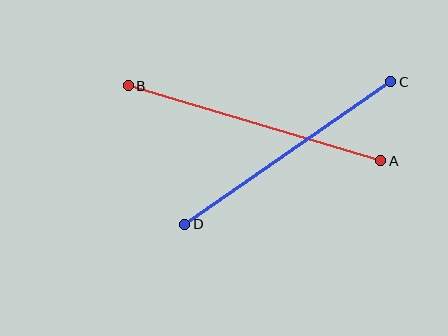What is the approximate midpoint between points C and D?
The midpoint is at approximately (288, 153) pixels.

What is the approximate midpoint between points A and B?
The midpoint is at approximately (254, 123) pixels.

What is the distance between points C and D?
The distance is approximately 250 pixels.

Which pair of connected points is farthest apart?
Points A and B are farthest apart.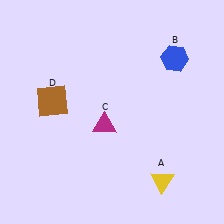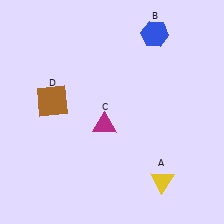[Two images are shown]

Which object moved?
The blue hexagon (B) moved up.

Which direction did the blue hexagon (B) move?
The blue hexagon (B) moved up.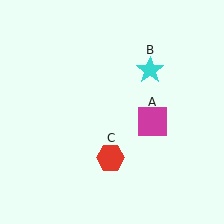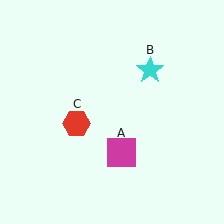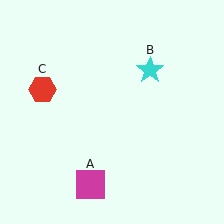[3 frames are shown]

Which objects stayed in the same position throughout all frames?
Cyan star (object B) remained stationary.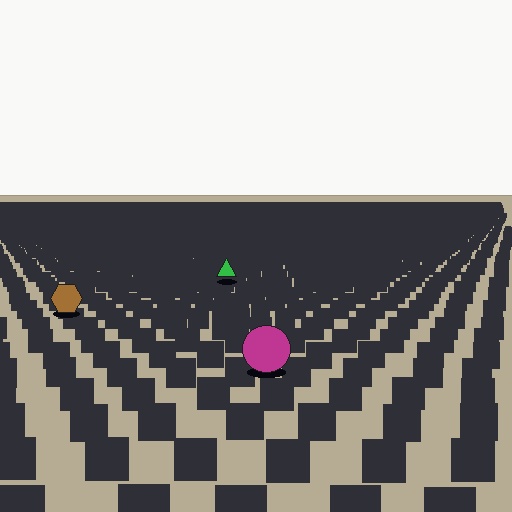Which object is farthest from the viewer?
The green triangle is farthest from the viewer. It appears smaller and the ground texture around it is denser.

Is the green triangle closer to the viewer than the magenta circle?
No. The magenta circle is closer — you can tell from the texture gradient: the ground texture is coarser near it.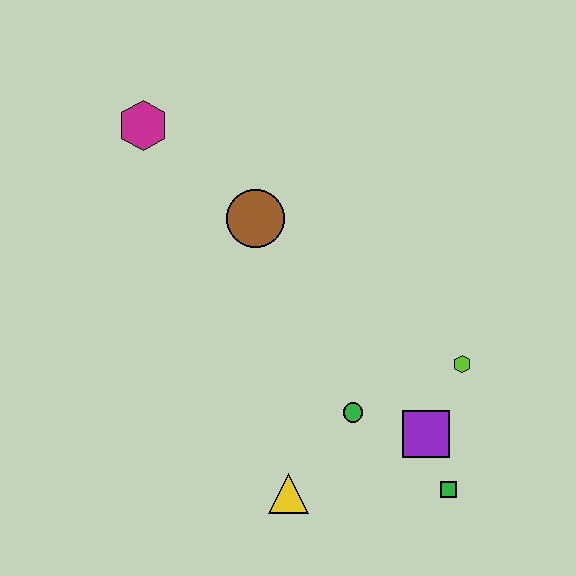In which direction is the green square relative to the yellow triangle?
The green square is to the right of the yellow triangle.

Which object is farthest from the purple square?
The magenta hexagon is farthest from the purple square.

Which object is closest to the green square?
The purple square is closest to the green square.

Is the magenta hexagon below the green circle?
No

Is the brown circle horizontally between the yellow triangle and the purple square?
No